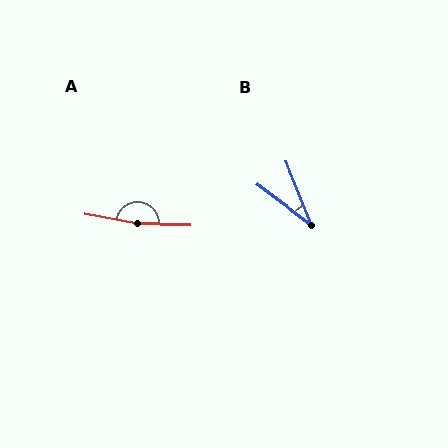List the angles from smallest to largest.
B (31°), A (170°).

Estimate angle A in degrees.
Approximately 170 degrees.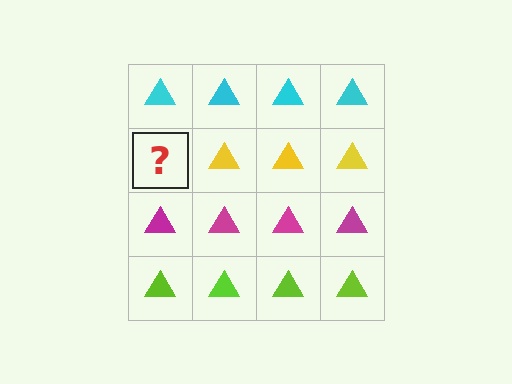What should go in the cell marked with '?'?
The missing cell should contain a yellow triangle.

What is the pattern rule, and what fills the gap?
The rule is that each row has a consistent color. The gap should be filled with a yellow triangle.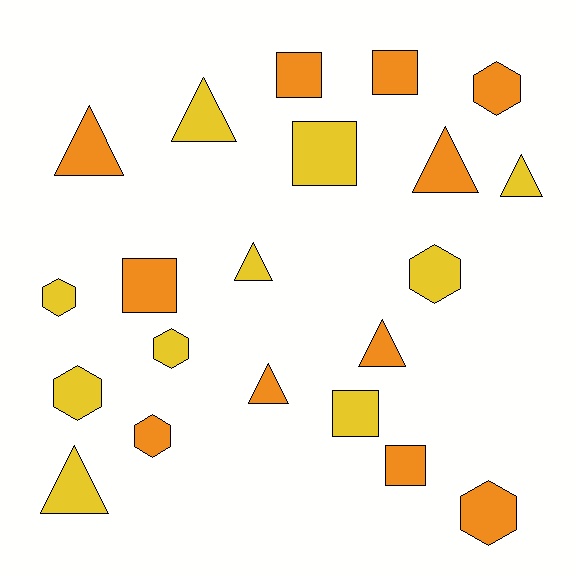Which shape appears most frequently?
Triangle, with 8 objects.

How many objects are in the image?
There are 21 objects.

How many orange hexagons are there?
There are 3 orange hexagons.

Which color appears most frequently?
Orange, with 11 objects.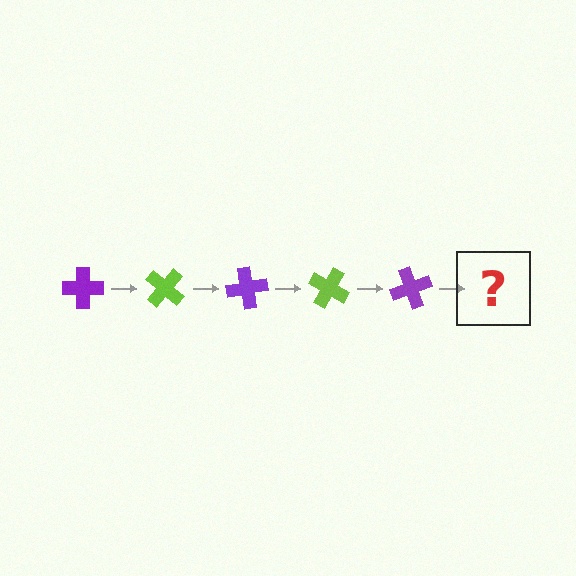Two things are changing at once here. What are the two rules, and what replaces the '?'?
The two rules are that it rotates 40 degrees each step and the color cycles through purple and lime. The '?' should be a lime cross, rotated 200 degrees from the start.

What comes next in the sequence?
The next element should be a lime cross, rotated 200 degrees from the start.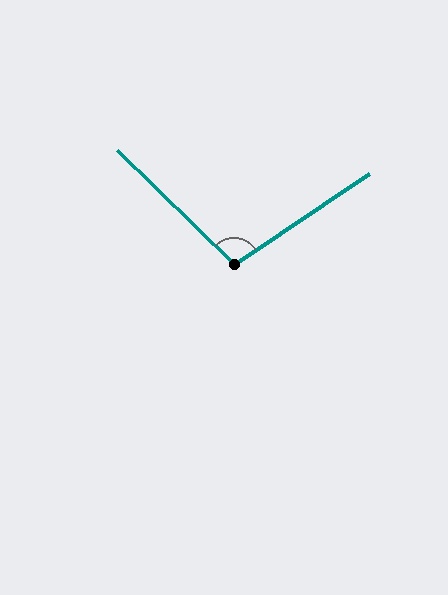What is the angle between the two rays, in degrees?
Approximately 102 degrees.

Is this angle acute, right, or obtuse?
It is obtuse.